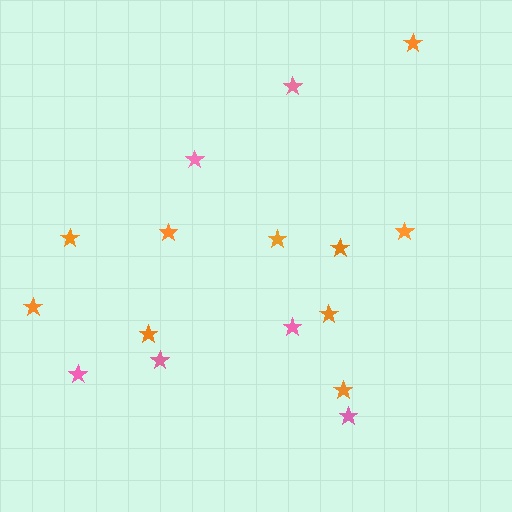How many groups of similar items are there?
There are 2 groups: one group of pink stars (6) and one group of orange stars (10).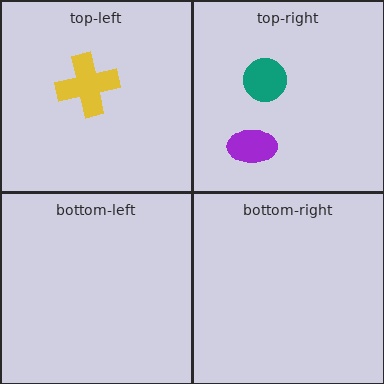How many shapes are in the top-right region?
2.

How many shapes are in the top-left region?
1.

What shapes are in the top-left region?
The yellow cross.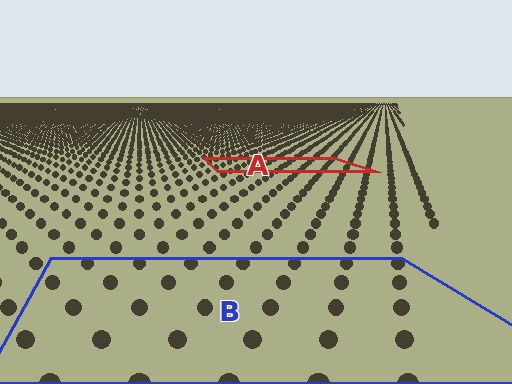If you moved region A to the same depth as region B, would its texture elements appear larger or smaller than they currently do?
They would appear larger. At a closer depth, the same texture elements are projected at a bigger on-screen size.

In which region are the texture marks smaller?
The texture marks are smaller in region A, because it is farther away.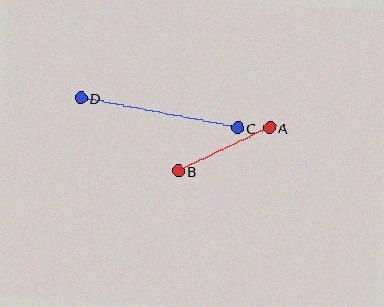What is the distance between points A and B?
The distance is approximately 101 pixels.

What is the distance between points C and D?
The distance is approximately 159 pixels.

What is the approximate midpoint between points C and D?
The midpoint is at approximately (159, 113) pixels.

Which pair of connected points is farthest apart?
Points C and D are farthest apart.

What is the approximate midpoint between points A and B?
The midpoint is at approximately (224, 149) pixels.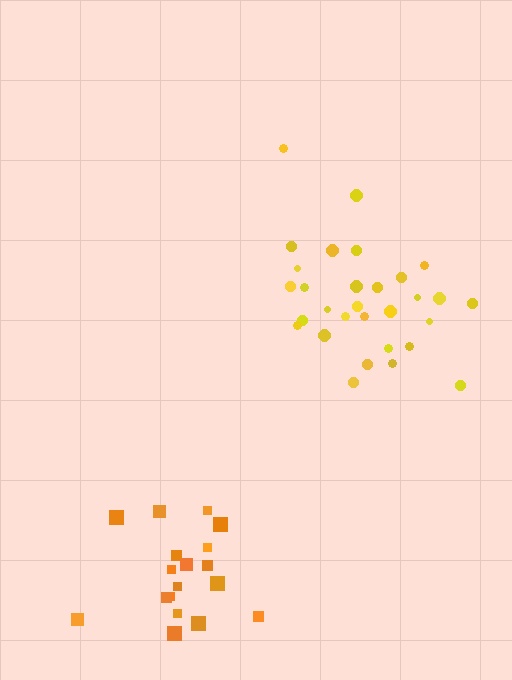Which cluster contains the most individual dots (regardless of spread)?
Yellow (31).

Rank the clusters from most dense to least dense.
yellow, orange.